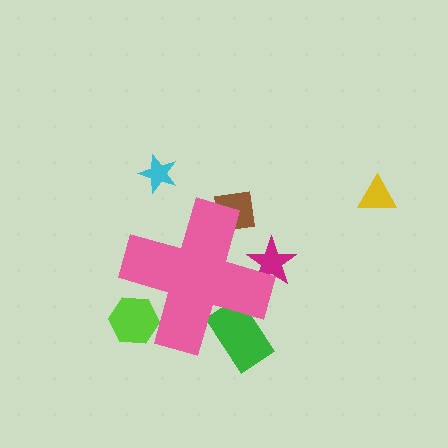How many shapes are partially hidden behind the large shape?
4 shapes are partially hidden.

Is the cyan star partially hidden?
No, the cyan star is fully visible.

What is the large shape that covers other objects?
A pink cross.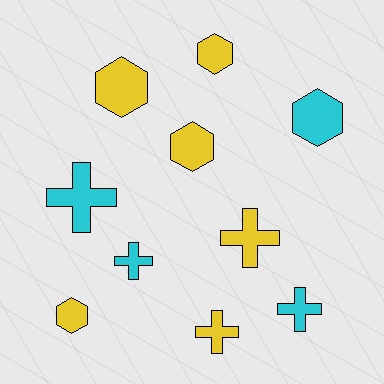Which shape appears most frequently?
Hexagon, with 5 objects.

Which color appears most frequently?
Yellow, with 6 objects.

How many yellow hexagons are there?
There are 4 yellow hexagons.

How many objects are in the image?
There are 10 objects.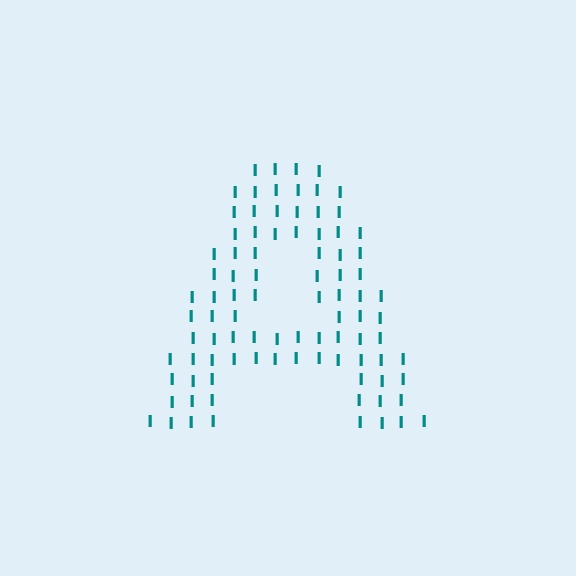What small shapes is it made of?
It is made of small letter I's.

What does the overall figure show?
The overall figure shows the letter A.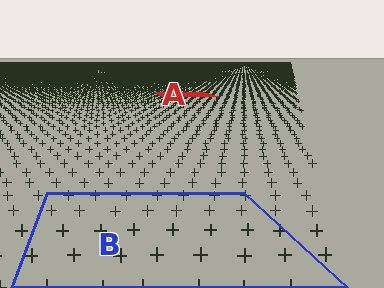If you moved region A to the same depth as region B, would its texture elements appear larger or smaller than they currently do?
They would appear larger. At a closer depth, the same texture elements are projected at a bigger on-screen size.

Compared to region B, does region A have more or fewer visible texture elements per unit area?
Region A has more texture elements per unit area — they are packed more densely because it is farther away.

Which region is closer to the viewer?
Region B is closer. The texture elements there are larger and more spread out.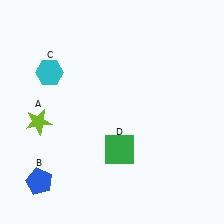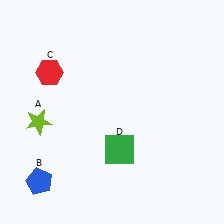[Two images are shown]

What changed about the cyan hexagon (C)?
In Image 1, C is cyan. In Image 2, it changed to red.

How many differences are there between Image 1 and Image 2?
There is 1 difference between the two images.